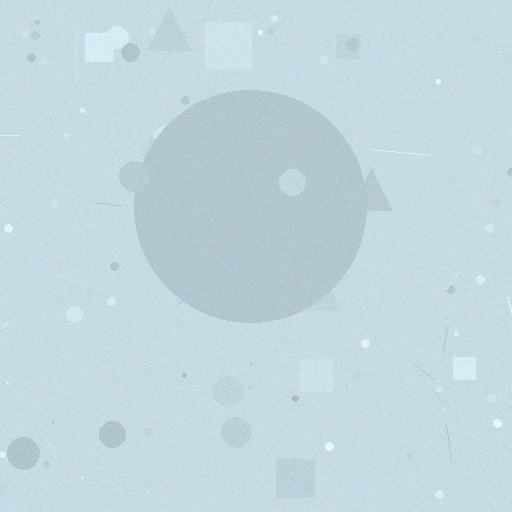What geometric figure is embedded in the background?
A circle is embedded in the background.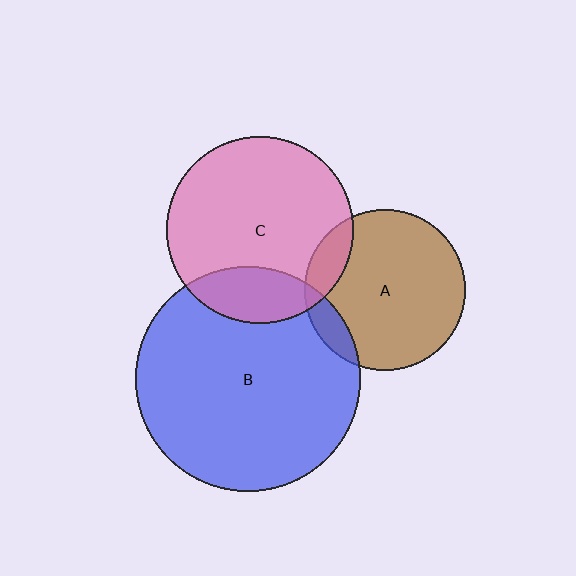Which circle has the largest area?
Circle B (blue).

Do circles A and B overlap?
Yes.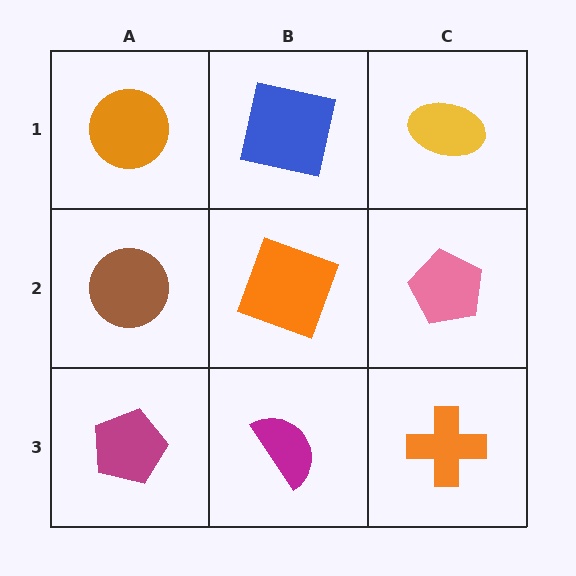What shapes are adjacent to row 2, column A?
An orange circle (row 1, column A), a magenta pentagon (row 3, column A), an orange square (row 2, column B).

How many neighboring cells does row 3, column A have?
2.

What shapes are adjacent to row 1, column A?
A brown circle (row 2, column A), a blue square (row 1, column B).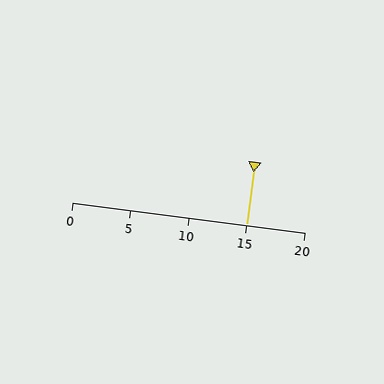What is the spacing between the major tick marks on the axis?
The major ticks are spaced 5 apart.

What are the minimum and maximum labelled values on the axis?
The axis runs from 0 to 20.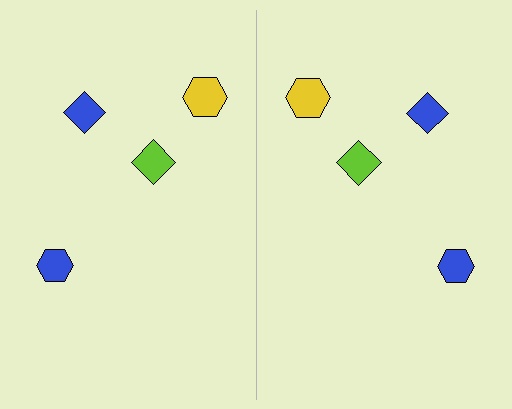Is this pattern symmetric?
Yes, this pattern has bilateral (reflection) symmetry.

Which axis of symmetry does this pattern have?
The pattern has a vertical axis of symmetry running through the center of the image.